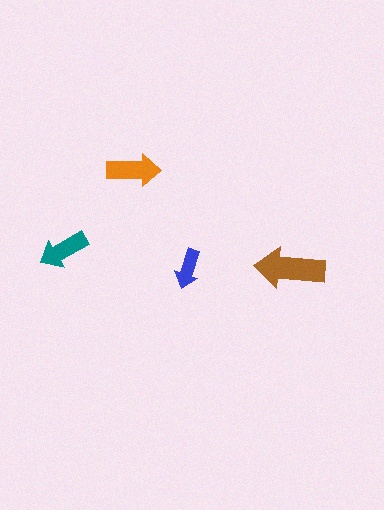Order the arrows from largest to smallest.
the brown one, the orange one, the teal one, the blue one.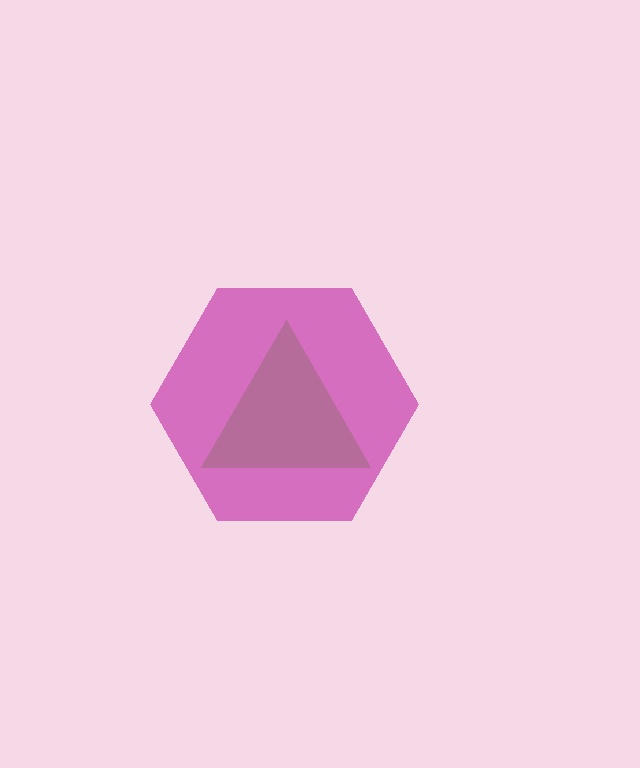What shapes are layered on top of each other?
The layered shapes are: a lime triangle, a magenta hexagon.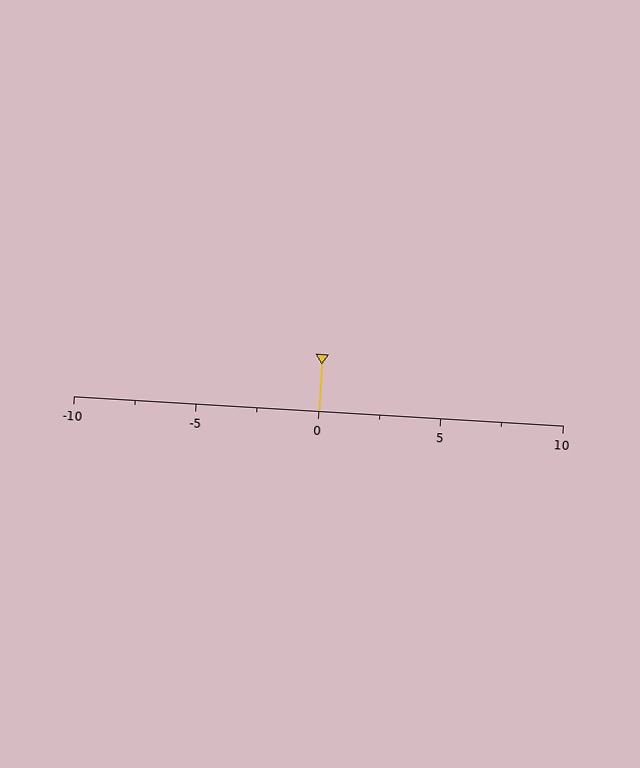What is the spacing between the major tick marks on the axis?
The major ticks are spaced 5 apart.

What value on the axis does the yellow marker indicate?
The marker indicates approximately 0.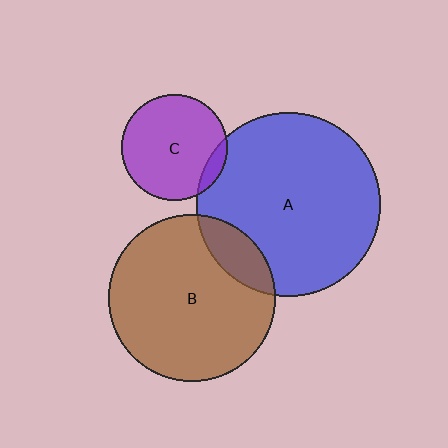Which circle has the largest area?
Circle A (blue).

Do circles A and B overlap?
Yes.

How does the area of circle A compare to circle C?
Approximately 3.0 times.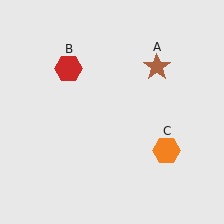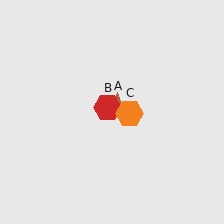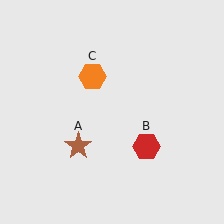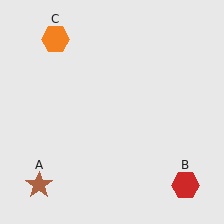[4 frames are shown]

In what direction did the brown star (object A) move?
The brown star (object A) moved down and to the left.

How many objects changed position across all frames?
3 objects changed position: brown star (object A), red hexagon (object B), orange hexagon (object C).